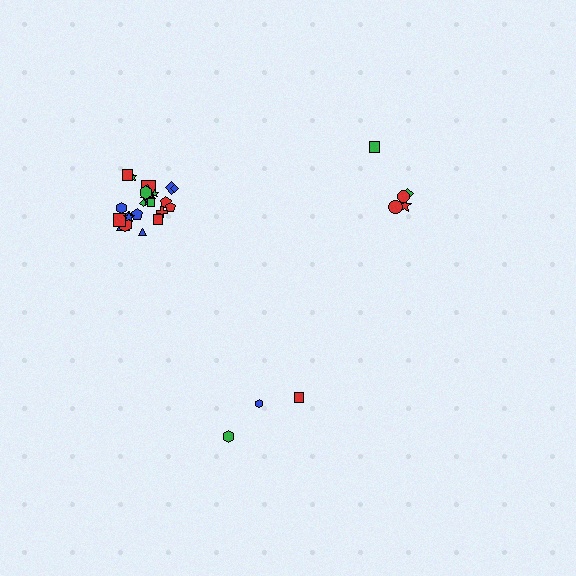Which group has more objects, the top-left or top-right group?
The top-left group.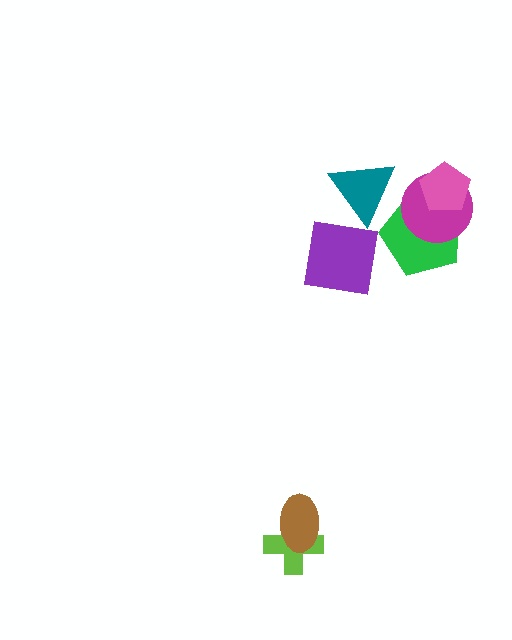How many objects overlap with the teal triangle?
1 object overlaps with the teal triangle.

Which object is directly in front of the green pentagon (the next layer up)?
The magenta circle is directly in front of the green pentagon.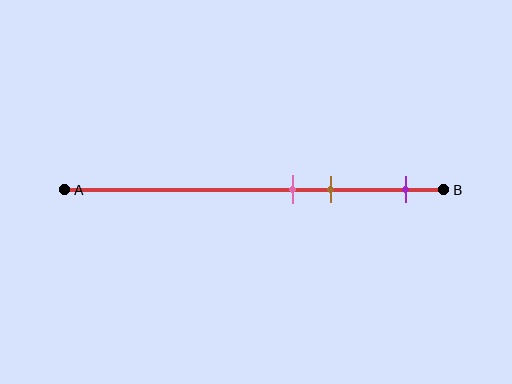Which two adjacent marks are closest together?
The pink and brown marks are the closest adjacent pair.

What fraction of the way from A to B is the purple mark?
The purple mark is approximately 90% (0.9) of the way from A to B.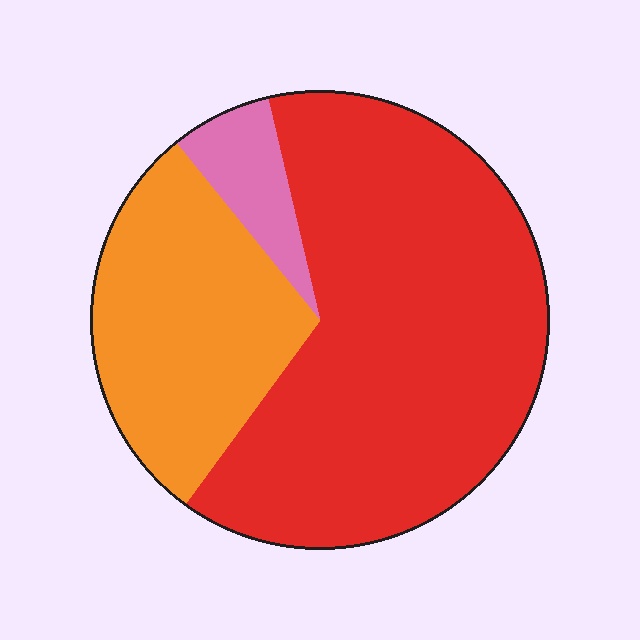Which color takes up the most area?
Red, at roughly 65%.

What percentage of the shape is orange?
Orange covers around 30% of the shape.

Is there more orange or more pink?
Orange.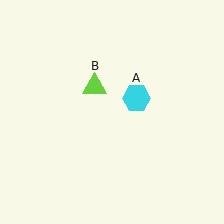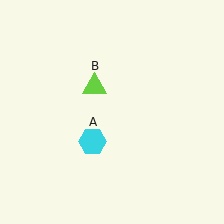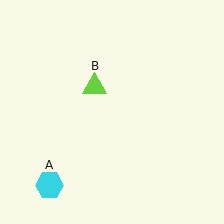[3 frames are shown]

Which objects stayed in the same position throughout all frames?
Lime triangle (object B) remained stationary.